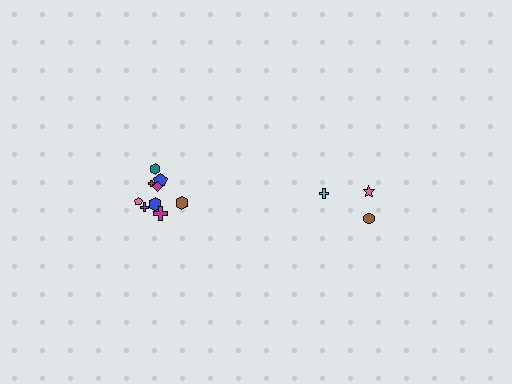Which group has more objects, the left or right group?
The left group.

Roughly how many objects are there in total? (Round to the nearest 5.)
Roughly 15 objects in total.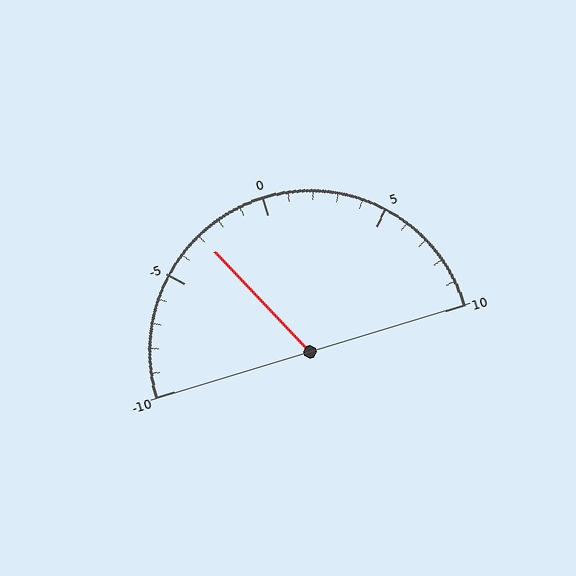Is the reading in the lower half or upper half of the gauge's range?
The reading is in the lower half of the range (-10 to 10).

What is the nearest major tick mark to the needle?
The nearest major tick mark is -5.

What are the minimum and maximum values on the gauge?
The gauge ranges from -10 to 10.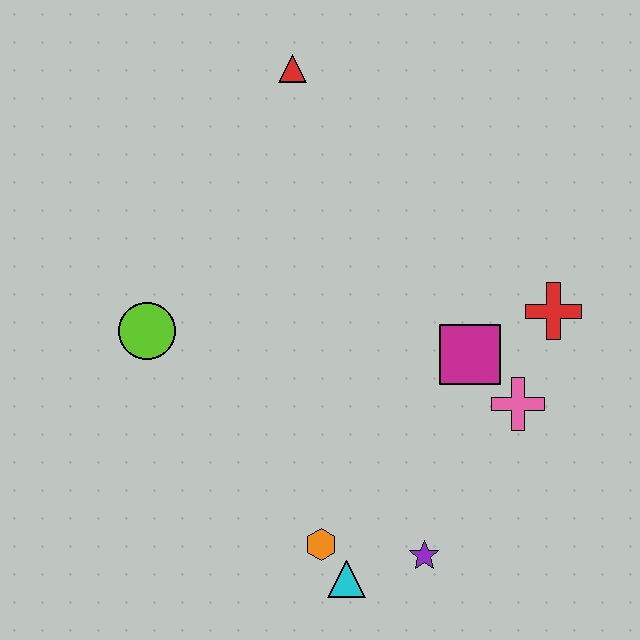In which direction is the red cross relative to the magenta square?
The red cross is to the right of the magenta square.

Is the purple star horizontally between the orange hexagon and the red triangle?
No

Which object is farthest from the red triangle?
The cyan triangle is farthest from the red triangle.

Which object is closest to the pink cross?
The magenta square is closest to the pink cross.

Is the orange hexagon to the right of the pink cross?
No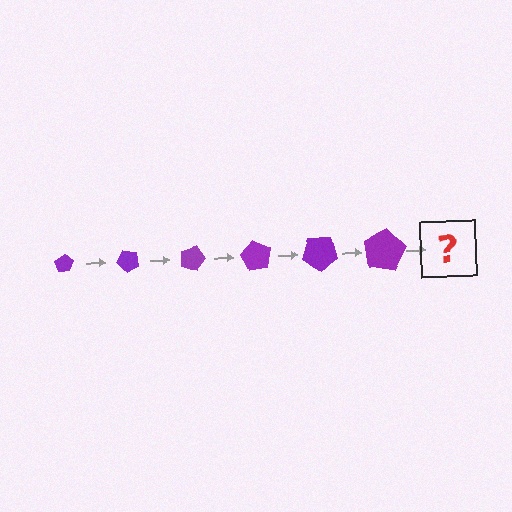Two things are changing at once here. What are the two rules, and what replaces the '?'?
The two rules are that the pentagon grows larger each step and it rotates 45 degrees each step. The '?' should be a pentagon, larger than the previous one and rotated 270 degrees from the start.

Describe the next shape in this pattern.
It should be a pentagon, larger than the previous one and rotated 270 degrees from the start.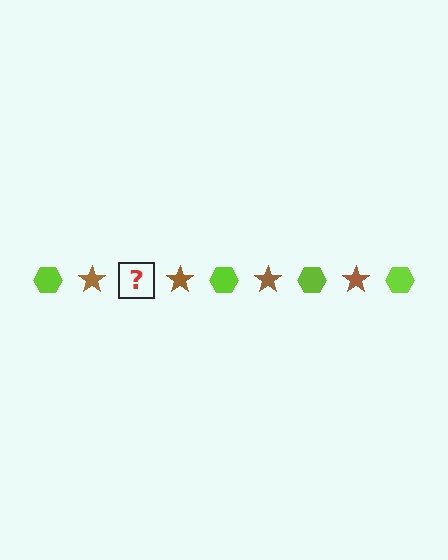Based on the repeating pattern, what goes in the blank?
The blank should be a lime hexagon.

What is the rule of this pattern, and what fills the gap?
The rule is that the pattern alternates between lime hexagon and brown star. The gap should be filled with a lime hexagon.